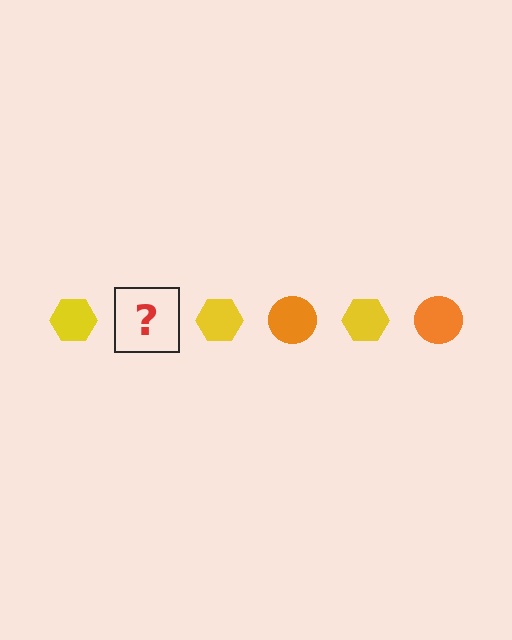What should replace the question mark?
The question mark should be replaced with an orange circle.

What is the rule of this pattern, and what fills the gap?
The rule is that the pattern alternates between yellow hexagon and orange circle. The gap should be filled with an orange circle.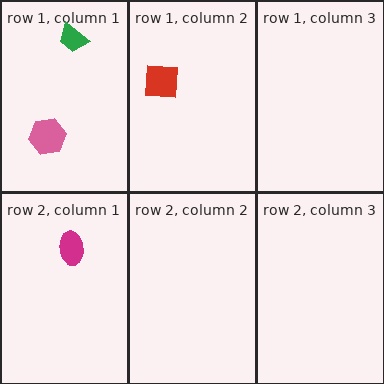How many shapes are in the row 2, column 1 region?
1.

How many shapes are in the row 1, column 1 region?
2.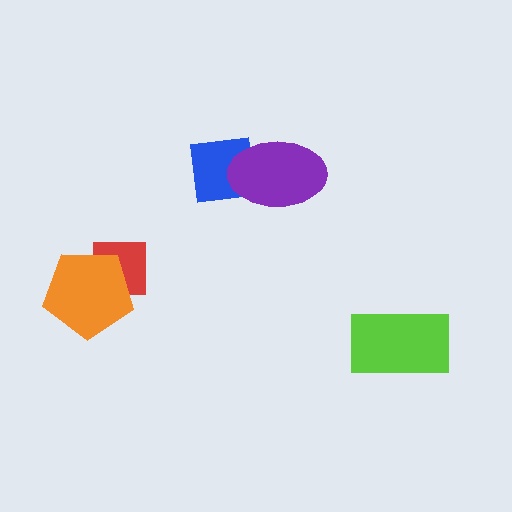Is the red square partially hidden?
Yes, it is partially covered by another shape.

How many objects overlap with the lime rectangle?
0 objects overlap with the lime rectangle.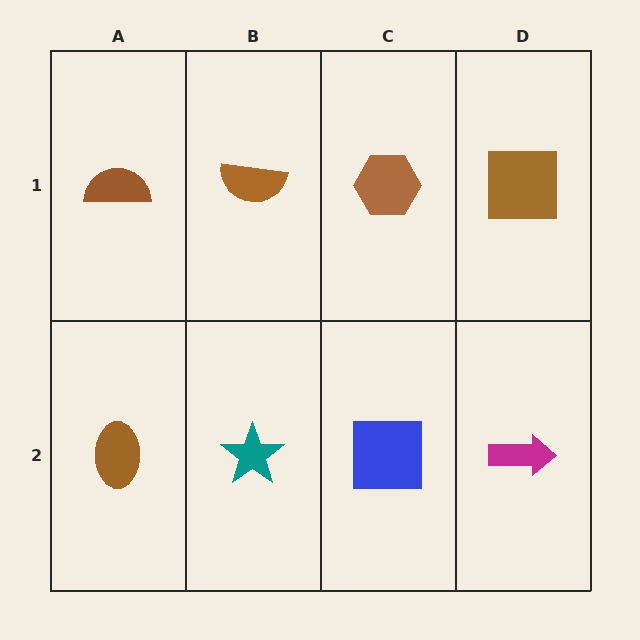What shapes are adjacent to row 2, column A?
A brown semicircle (row 1, column A), a teal star (row 2, column B).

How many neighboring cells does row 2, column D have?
2.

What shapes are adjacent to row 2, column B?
A brown semicircle (row 1, column B), a brown ellipse (row 2, column A), a blue square (row 2, column C).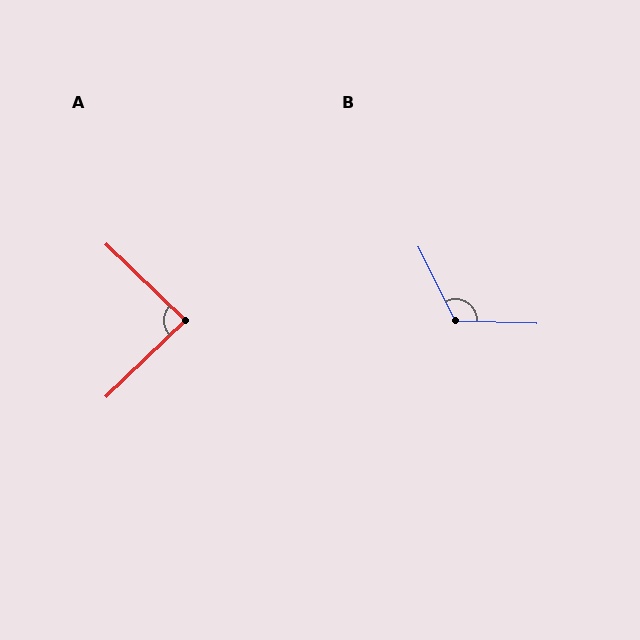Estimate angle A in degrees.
Approximately 88 degrees.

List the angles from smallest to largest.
A (88°), B (118°).